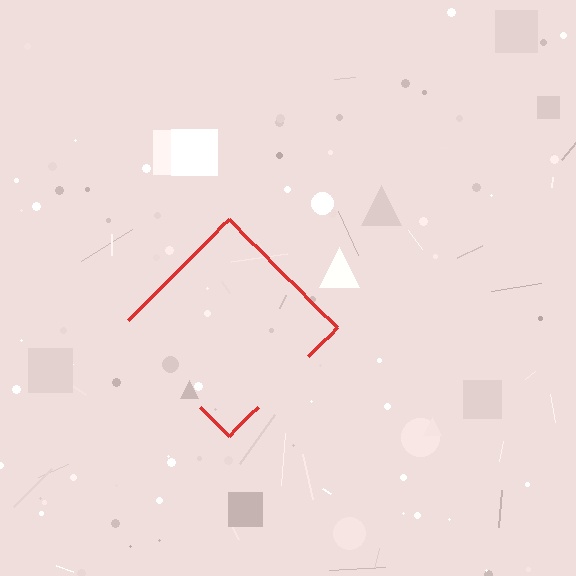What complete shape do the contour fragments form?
The contour fragments form a diamond.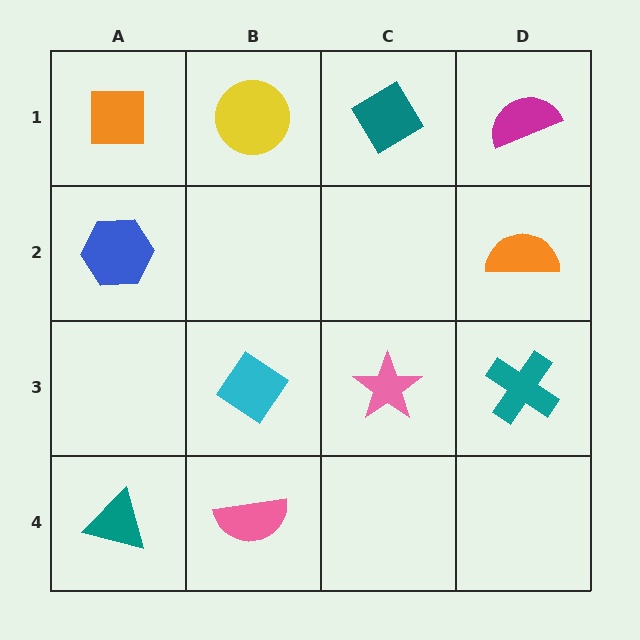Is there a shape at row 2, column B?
No, that cell is empty.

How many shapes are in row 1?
4 shapes.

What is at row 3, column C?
A pink star.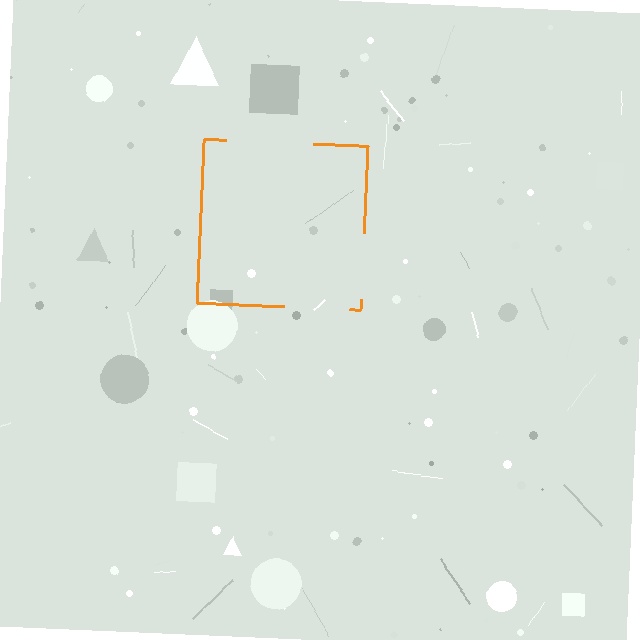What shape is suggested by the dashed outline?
The dashed outline suggests a square.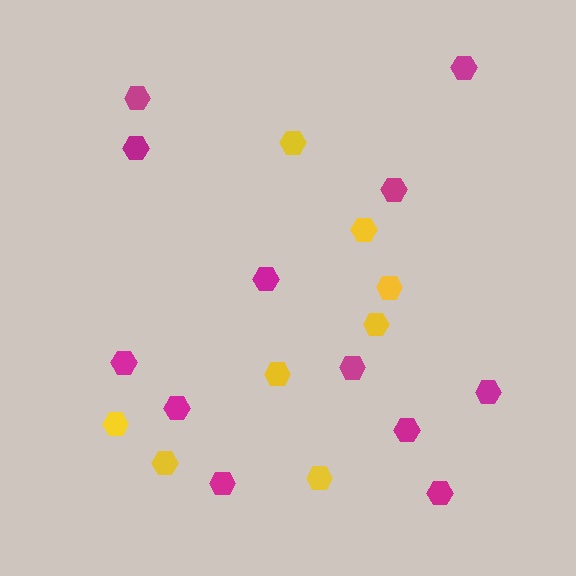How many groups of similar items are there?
There are 2 groups: one group of yellow hexagons (8) and one group of magenta hexagons (12).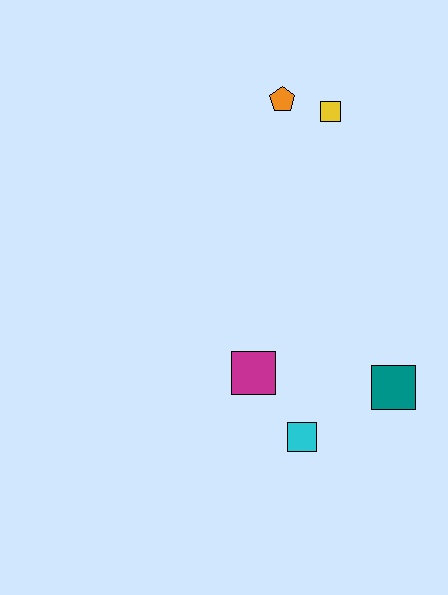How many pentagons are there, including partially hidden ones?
There is 1 pentagon.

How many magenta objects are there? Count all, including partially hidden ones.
There is 1 magenta object.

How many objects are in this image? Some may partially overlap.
There are 5 objects.